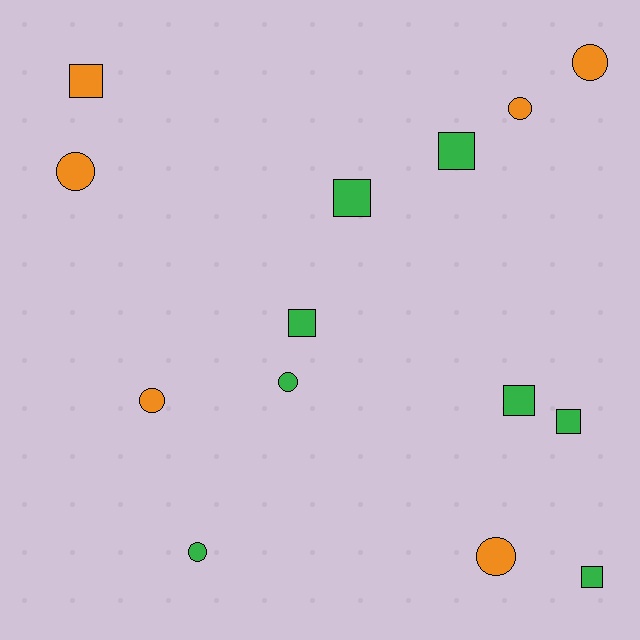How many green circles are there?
There are 2 green circles.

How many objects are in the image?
There are 14 objects.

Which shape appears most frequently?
Square, with 7 objects.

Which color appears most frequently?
Green, with 8 objects.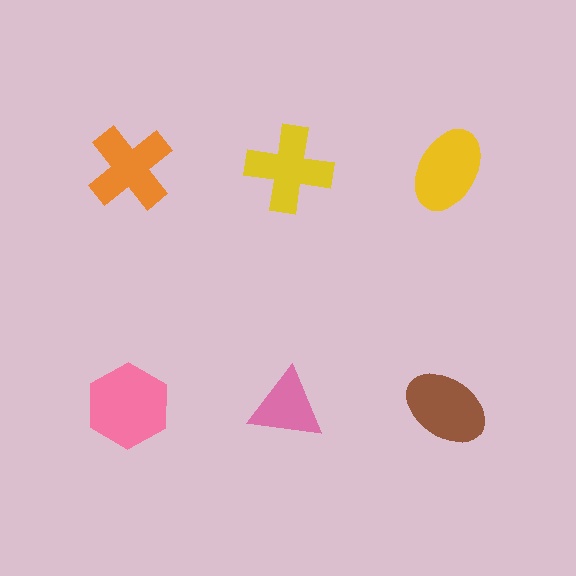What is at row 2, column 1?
A pink hexagon.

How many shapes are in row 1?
3 shapes.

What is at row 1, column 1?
An orange cross.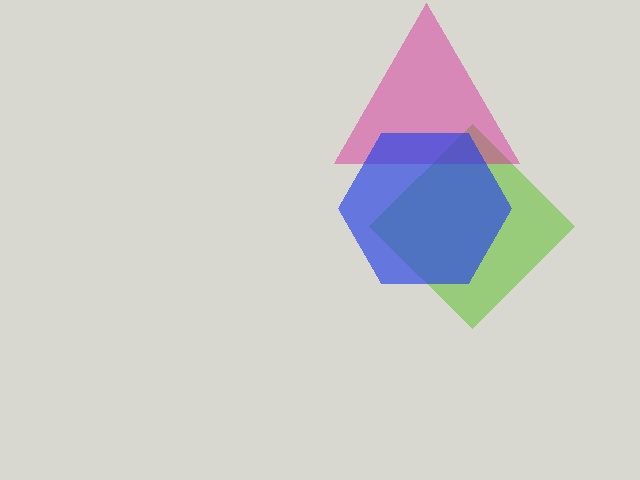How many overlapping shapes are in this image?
There are 3 overlapping shapes in the image.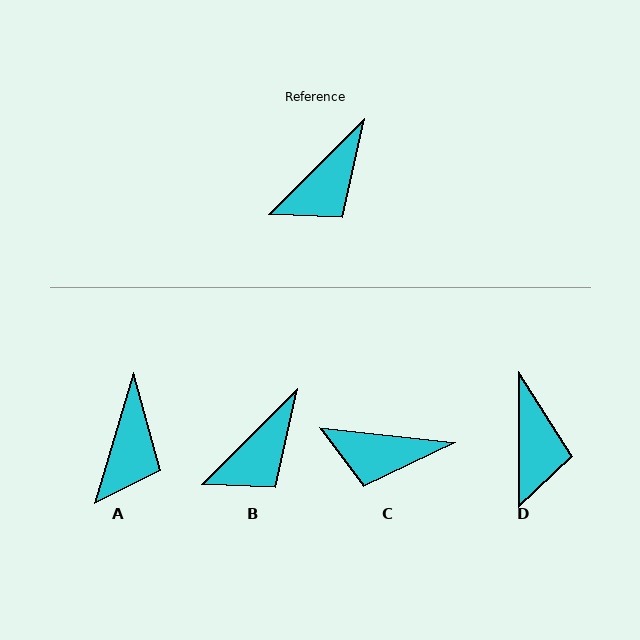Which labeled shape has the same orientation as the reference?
B.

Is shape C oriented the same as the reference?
No, it is off by about 51 degrees.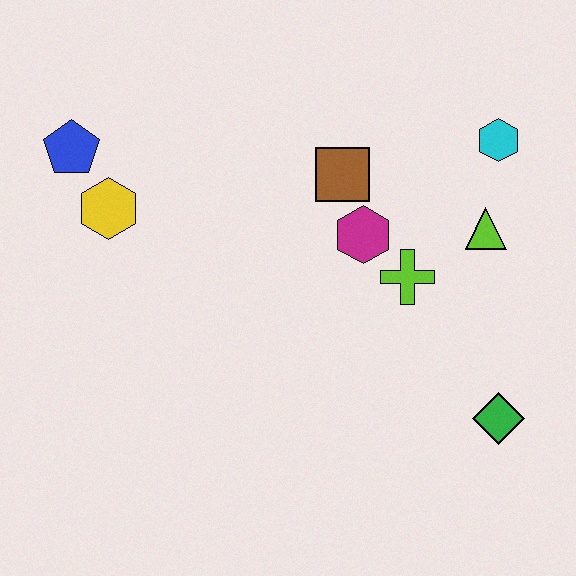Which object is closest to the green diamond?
The lime cross is closest to the green diamond.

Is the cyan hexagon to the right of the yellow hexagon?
Yes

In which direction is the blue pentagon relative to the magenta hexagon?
The blue pentagon is to the left of the magenta hexagon.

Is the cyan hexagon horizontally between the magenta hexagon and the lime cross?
No